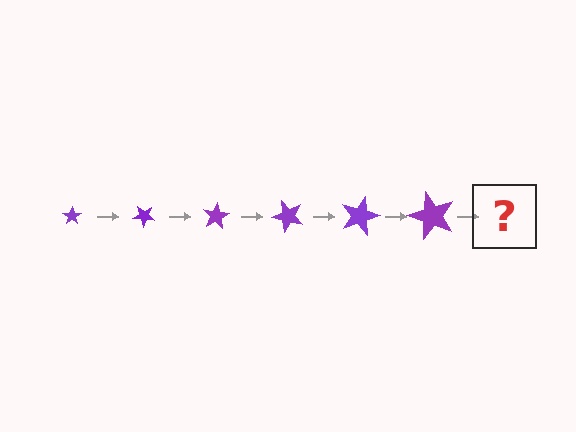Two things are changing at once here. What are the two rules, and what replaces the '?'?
The two rules are that the star grows larger each step and it rotates 40 degrees each step. The '?' should be a star, larger than the previous one and rotated 240 degrees from the start.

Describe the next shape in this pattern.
It should be a star, larger than the previous one and rotated 240 degrees from the start.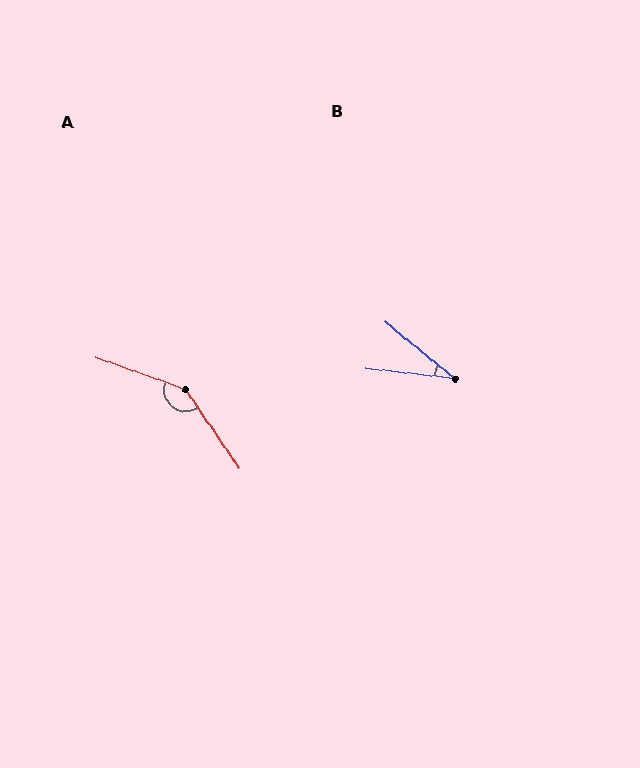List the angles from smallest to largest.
B (33°), A (144°).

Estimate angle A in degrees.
Approximately 144 degrees.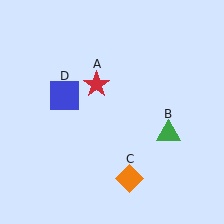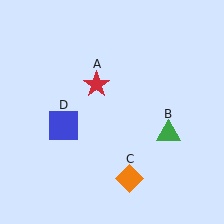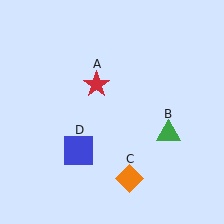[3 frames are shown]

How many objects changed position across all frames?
1 object changed position: blue square (object D).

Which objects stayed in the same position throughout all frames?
Red star (object A) and green triangle (object B) and orange diamond (object C) remained stationary.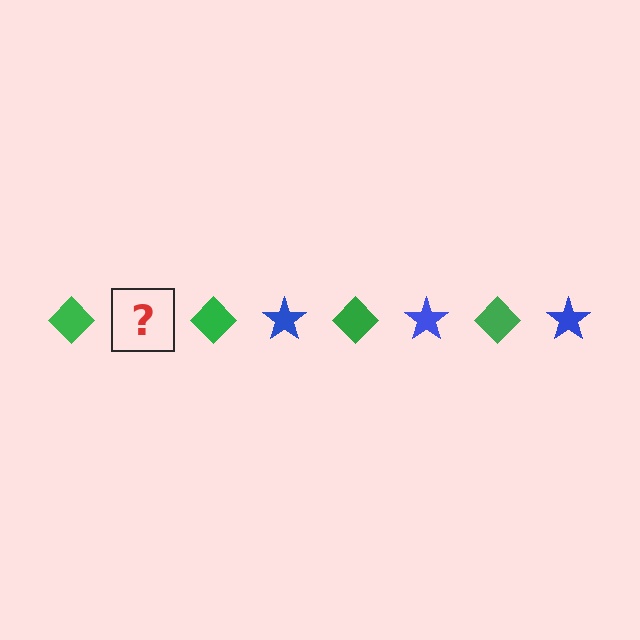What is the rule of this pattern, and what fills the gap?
The rule is that the pattern alternates between green diamond and blue star. The gap should be filled with a blue star.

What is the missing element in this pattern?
The missing element is a blue star.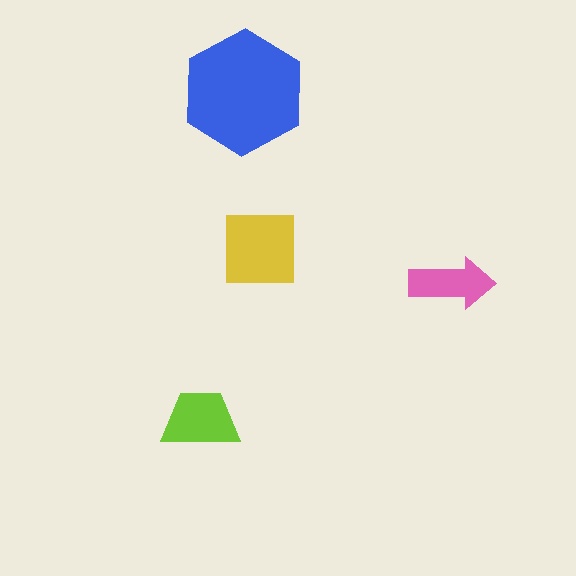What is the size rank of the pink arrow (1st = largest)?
4th.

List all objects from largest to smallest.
The blue hexagon, the yellow square, the lime trapezoid, the pink arrow.